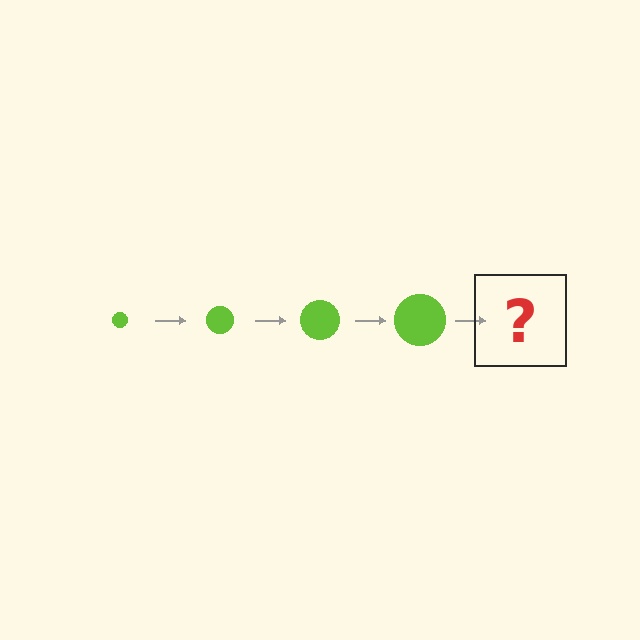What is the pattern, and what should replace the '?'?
The pattern is that the circle gets progressively larger each step. The '?' should be a lime circle, larger than the previous one.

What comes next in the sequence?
The next element should be a lime circle, larger than the previous one.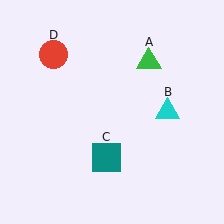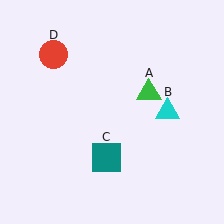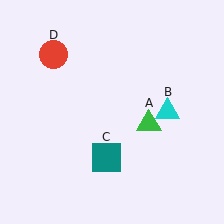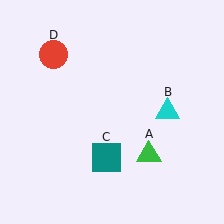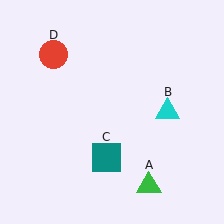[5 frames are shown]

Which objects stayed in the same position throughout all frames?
Cyan triangle (object B) and teal square (object C) and red circle (object D) remained stationary.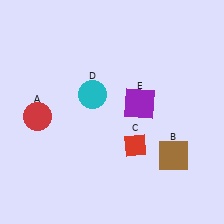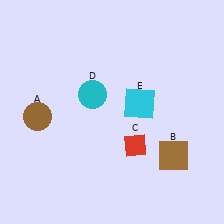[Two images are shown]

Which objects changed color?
A changed from red to brown. E changed from purple to cyan.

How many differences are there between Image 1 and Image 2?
There are 2 differences between the two images.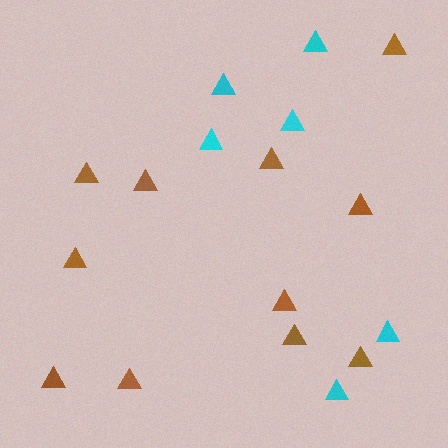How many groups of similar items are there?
There are 2 groups: one group of brown triangles (11) and one group of cyan triangles (6).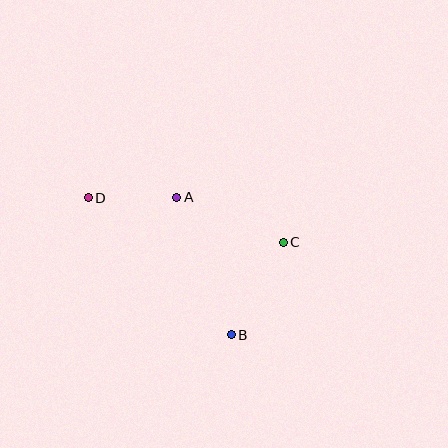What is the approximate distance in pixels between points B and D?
The distance between B and D is approximately 198 pixels.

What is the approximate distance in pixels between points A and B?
The distance between A and B is approximately 148 pixels.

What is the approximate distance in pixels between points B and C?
The distance between B and C is approximately 106 pixels.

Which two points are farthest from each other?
Points C and D are farthest from each other.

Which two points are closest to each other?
Points A and D are closest to each other.